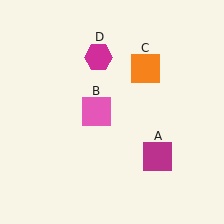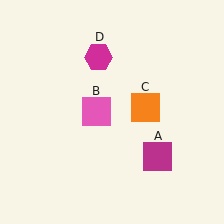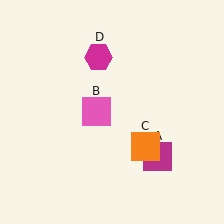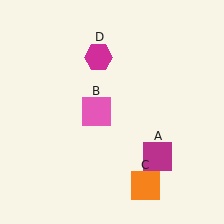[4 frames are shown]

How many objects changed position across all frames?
1 object changed position: orange square (object C).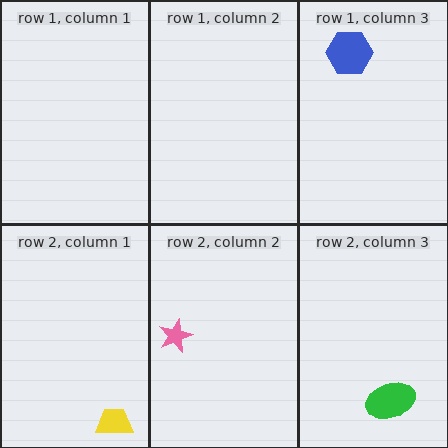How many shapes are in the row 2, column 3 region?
1.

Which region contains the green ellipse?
The row 2, column 3 region.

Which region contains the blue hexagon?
The row 1, column 3 region.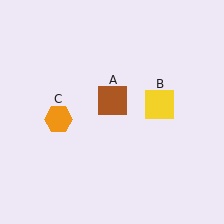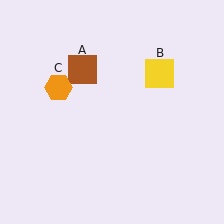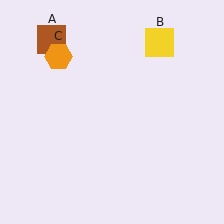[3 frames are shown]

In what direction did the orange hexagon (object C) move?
The orange hexagon (object C) moved up.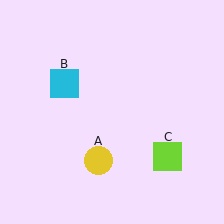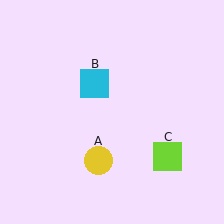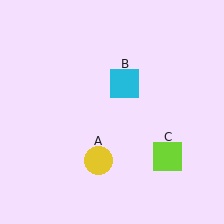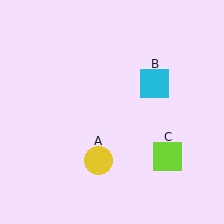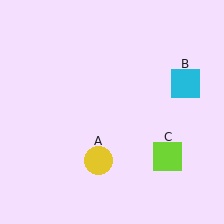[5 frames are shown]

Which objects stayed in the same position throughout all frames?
Yellow circle (object A) and lime square (object C) remained stationary.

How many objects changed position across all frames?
1 object changed position: cyan square (object B).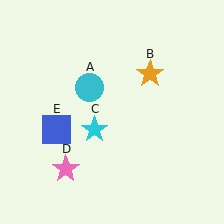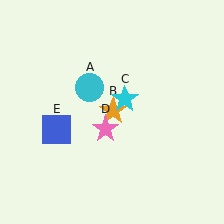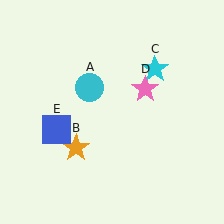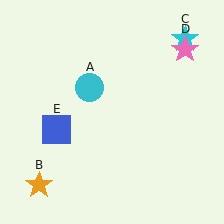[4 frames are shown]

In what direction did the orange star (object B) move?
The orange star (object B) moved down and to the left.